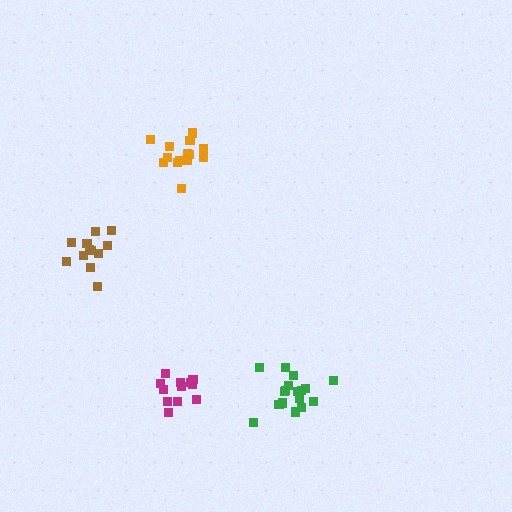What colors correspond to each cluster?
The clusters are colored: green, brown, orange, magenta.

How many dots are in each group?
Group 1: 17 dots, Group 2: 12 dots, Group 3: 14 dots, Group 4: 12 dots (55 total).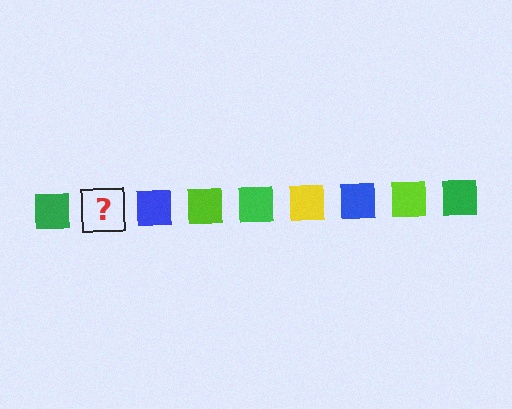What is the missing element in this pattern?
The missing element is a yellow square.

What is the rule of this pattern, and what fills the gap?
The rule is that the pattern cycles through green, yellow, blue, lime squares. The gap should be filled with a yellow square.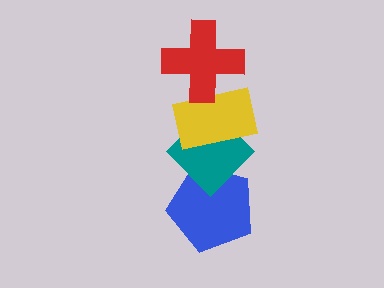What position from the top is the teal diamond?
The teal diamond is 3rd from the top.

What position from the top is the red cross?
The red cross is 1st from the top.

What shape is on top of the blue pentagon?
The teal diamond is on top of the blue pentagon.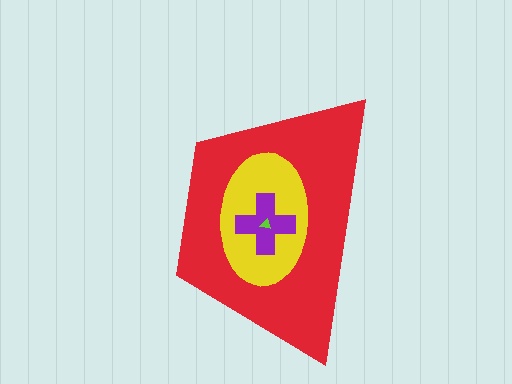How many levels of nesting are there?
4.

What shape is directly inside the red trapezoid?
The yellow ellipse.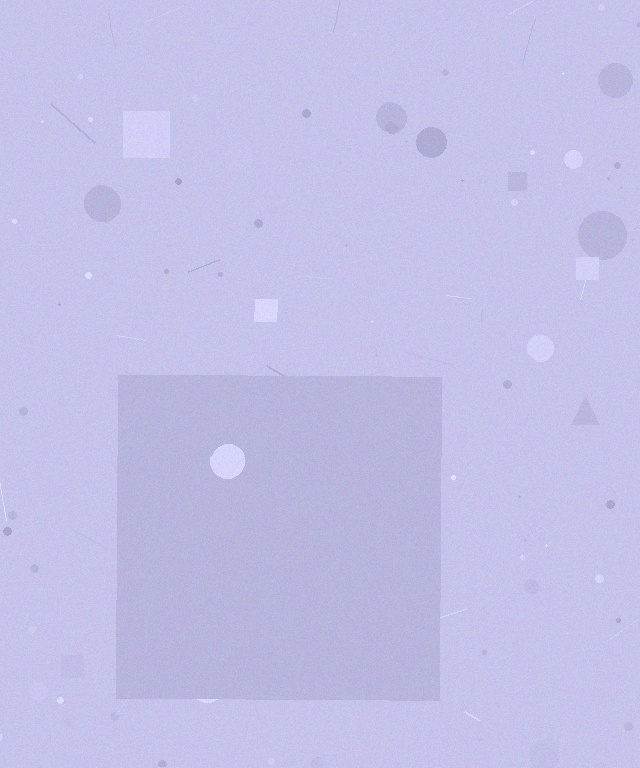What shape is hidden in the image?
A square is hidden in the image.